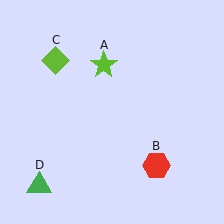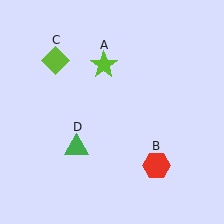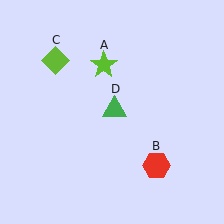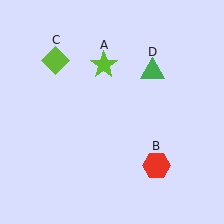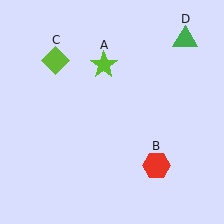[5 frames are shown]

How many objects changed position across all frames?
1 object changed position: green triangle (object D).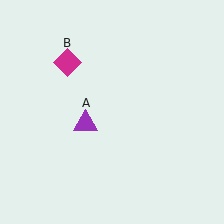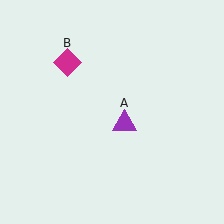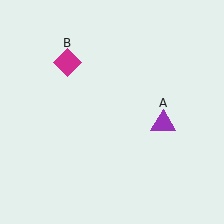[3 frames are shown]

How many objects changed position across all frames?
1 object changed position: purple triangle (object A).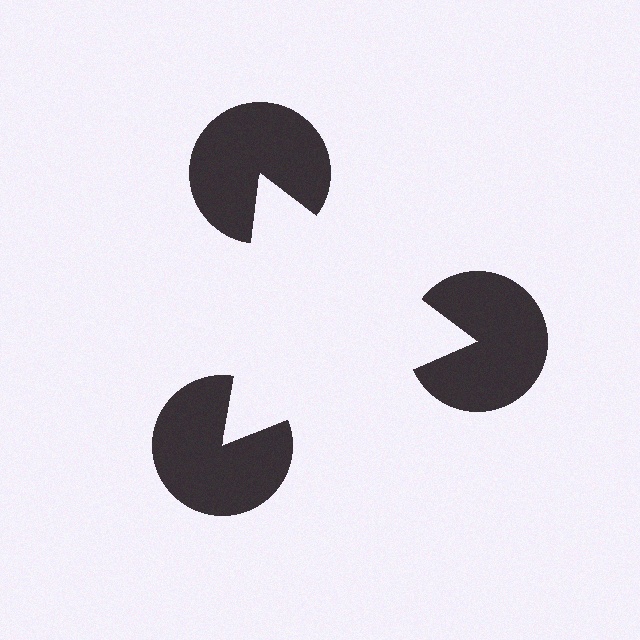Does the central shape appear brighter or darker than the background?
It typically appears slightly brighter than the background, even though no actual brightness change is drawn.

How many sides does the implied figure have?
3 sides.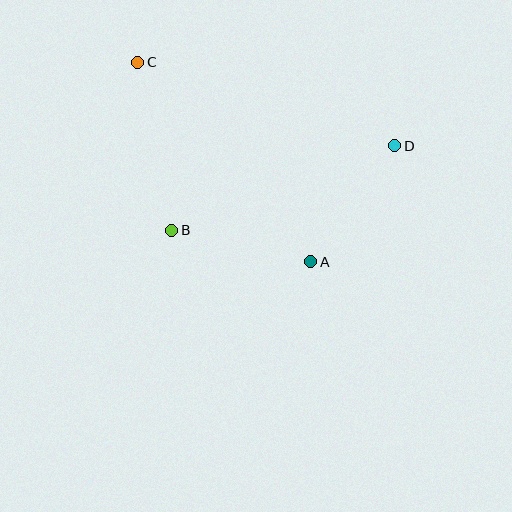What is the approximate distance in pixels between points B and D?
The distance between B and D is approximately 238 pixels.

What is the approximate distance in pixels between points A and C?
The distance between A and C is approximately 264 pixels.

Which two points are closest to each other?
Points A and B are closest to each other.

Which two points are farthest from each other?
Points C and D are farthest from each other.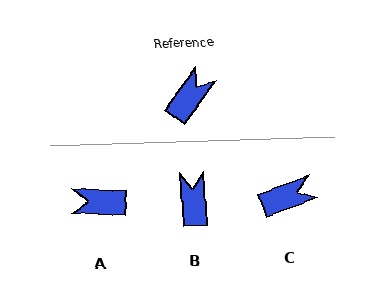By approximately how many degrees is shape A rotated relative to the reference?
Approximately 123 degrees counter-clockwise.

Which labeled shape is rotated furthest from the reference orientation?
A, about 123 degrees away.